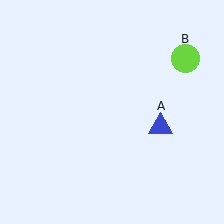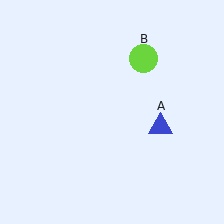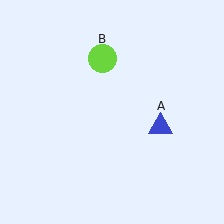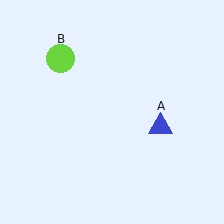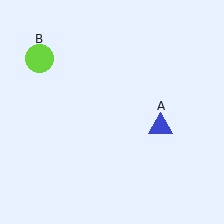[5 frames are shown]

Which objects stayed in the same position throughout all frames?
Blue triangle (object A) remained stationary.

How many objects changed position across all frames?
1 object changed position: lime circle (object B).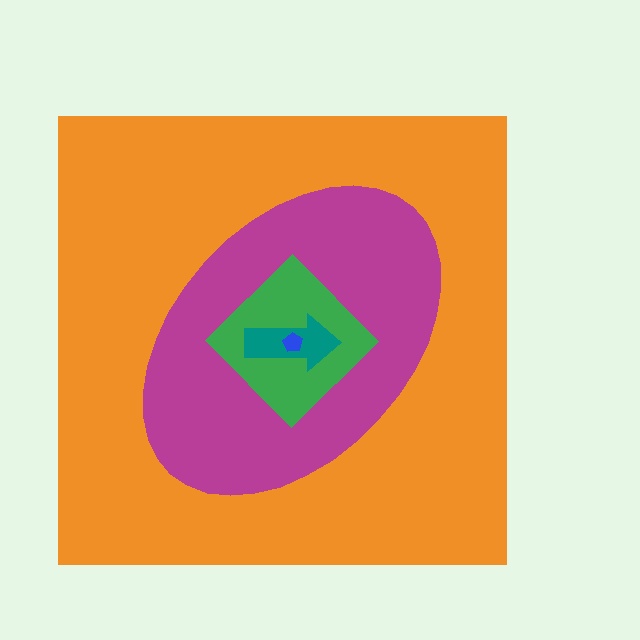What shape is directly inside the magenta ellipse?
The green diamond.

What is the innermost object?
The blue pentagon.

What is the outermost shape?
The orange square.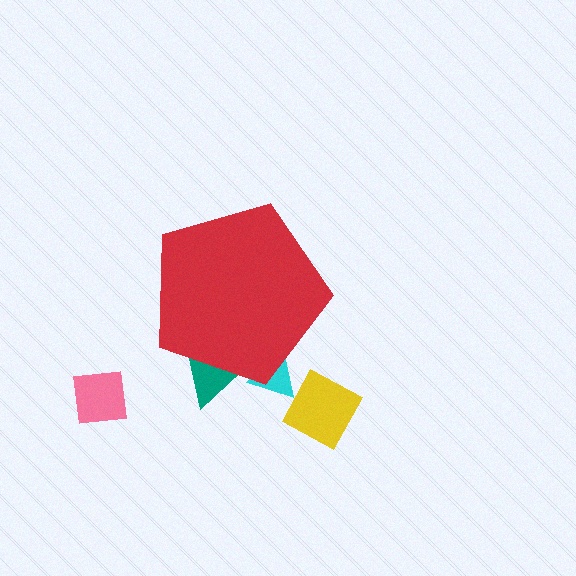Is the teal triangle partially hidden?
Yes, the teal triangle is partially hidden behind the red pentagon.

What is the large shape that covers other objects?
A red pentagon.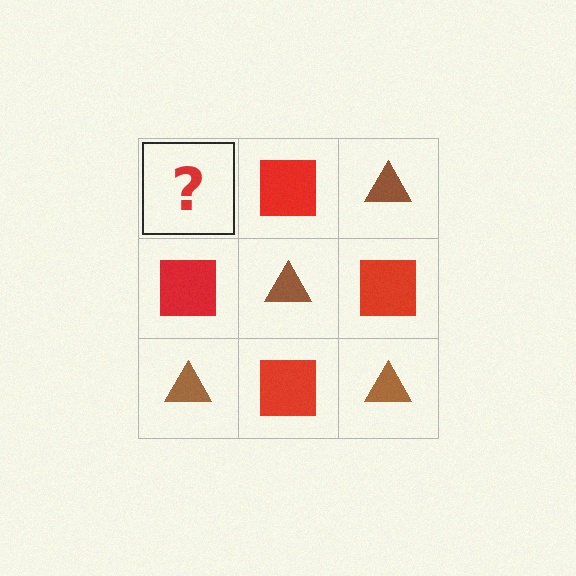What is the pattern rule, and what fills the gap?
The rule is that it alternates brown triangle and red square in a checkerboard pattern. The gap should be filled with a brown triangle.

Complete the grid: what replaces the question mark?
The question mark should be replaced with a brown triangle.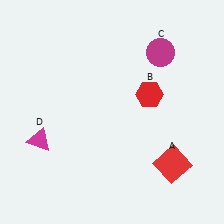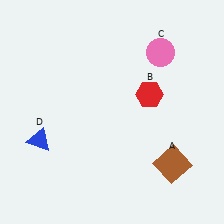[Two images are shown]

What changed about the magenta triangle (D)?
In Image 1, D is magenta. In Image 2, it changed to blue.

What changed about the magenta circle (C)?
In Image 1, C is magenta. In Image 2, it changed to pink.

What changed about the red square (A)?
In Image 1, A is red. In Image 2, it changed to brown.